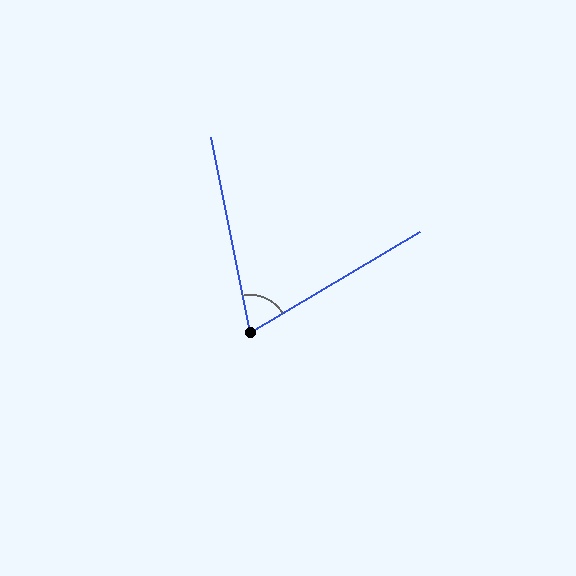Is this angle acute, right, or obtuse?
It is acute.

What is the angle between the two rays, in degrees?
Approximately 71 degrees.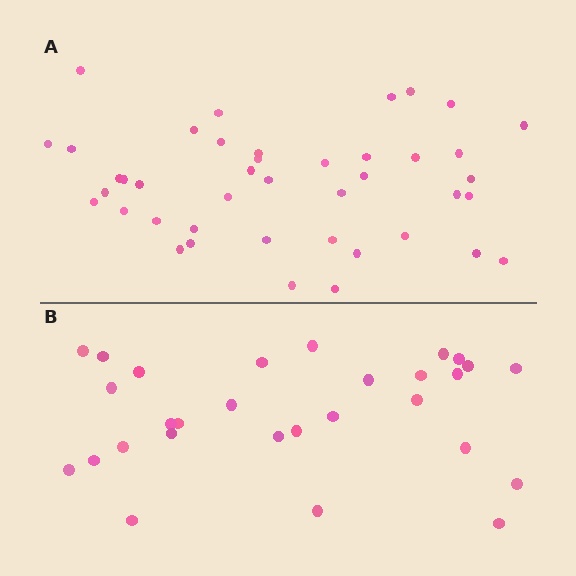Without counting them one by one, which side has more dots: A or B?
Region A (the top region) has more dots.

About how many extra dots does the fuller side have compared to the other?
Region A has approximately 15 more dots than region B.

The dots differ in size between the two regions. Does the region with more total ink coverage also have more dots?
No. Region B has more total ink coverage because its dots are larger, but region A actually contains more individual dots. Total area can be misleading — the number of items is what matters here.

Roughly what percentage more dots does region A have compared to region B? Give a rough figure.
About 45% more.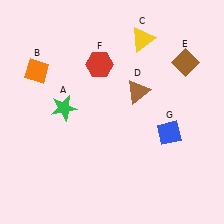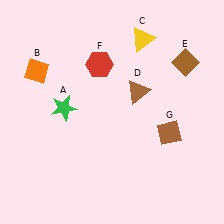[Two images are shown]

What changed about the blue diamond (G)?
In Image 1, G is blue. In Image 2, it changed to brown.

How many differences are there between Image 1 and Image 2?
There is 1 difference between the two images.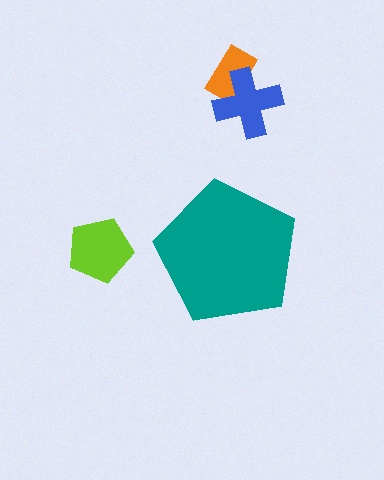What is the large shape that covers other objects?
A teal pentagon.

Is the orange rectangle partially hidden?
No, the orange rectangle is fully visible.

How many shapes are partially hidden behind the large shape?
0 shapes are partially hidden.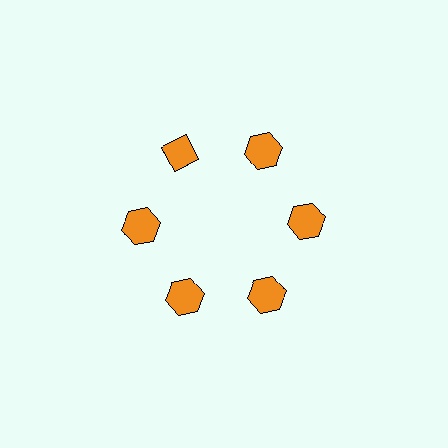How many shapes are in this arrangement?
There are 6 shapes arranged in a ring pattern.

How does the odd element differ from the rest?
It has a different shape: diamond instead of hexagon.